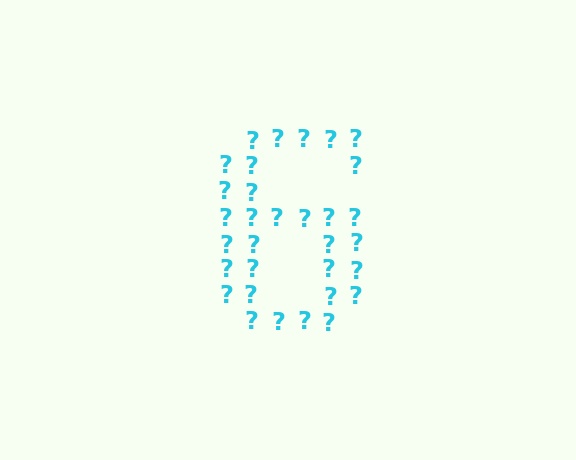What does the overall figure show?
The overall figure shows the digit 6.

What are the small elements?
The small elements are question marks.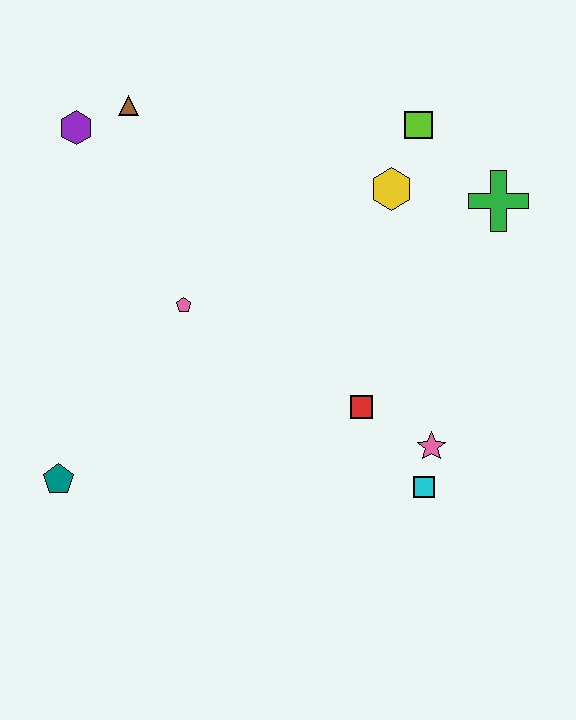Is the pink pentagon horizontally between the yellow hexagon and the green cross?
No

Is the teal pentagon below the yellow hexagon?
Yes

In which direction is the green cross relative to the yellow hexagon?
The green cross is to the right of the yellow hexagon.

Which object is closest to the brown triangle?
The purple hexagon is closest to the brown triangle.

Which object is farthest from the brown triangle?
The cyan square is farthest from the brown triangle.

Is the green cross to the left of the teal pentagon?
No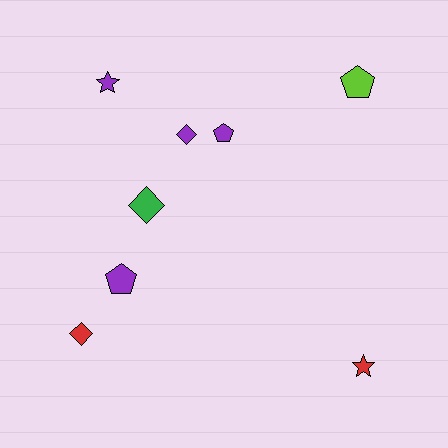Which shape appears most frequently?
Pentagon, with 3 objects.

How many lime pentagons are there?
There is 1 lime pentagon.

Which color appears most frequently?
Purple, with 4 objects.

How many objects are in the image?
There are 8 objects.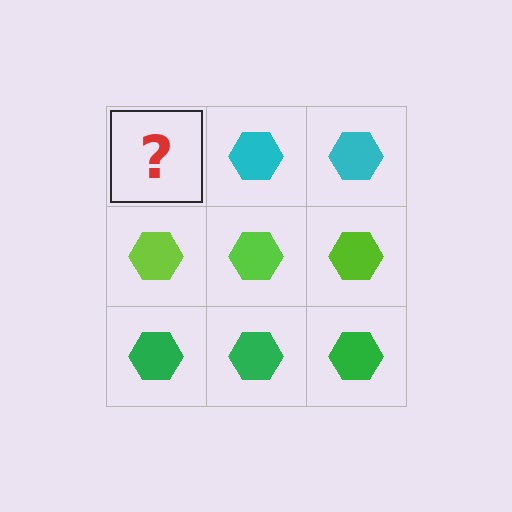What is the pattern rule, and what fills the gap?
The rule is that each row has a consistent color. The gap should be filled with a cyan hexagon.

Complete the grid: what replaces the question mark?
The question mark should be replaced with a cyan hexagon.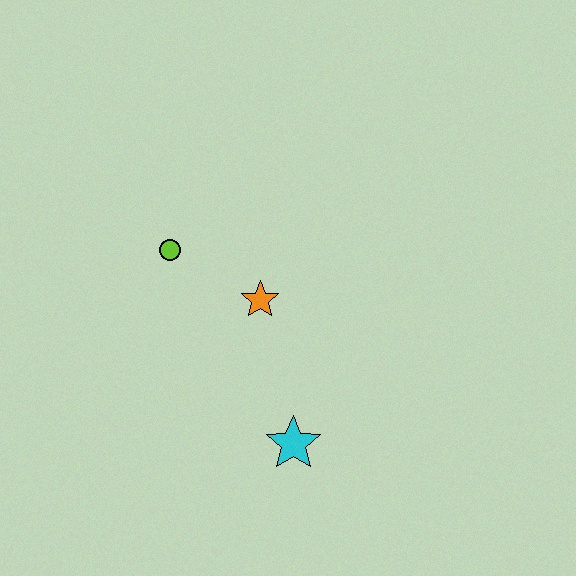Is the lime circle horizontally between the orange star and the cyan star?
No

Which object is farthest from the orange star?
The cyan star is farthest from the orange star.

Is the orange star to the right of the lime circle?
Yes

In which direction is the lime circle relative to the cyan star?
The lime circle is above the cyan star.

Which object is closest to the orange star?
The lime circle is closest to the orange star.